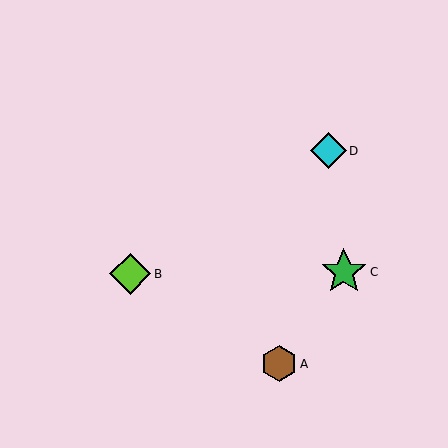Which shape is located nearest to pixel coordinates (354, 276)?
The green star (labeled C) at (344, 272) is nearest to that location.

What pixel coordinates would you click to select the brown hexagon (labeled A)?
Click at (279, 364) to select the brown hexagon A.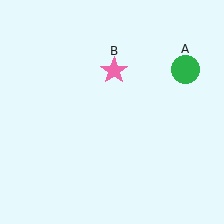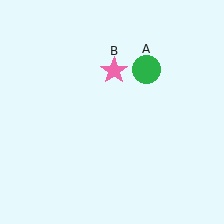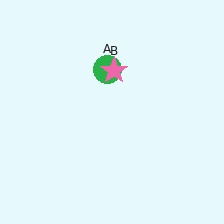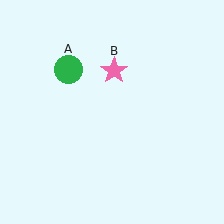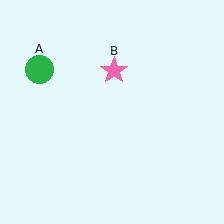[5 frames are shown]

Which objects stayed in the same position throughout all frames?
Pink star (object B) remained stationary.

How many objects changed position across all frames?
1 object changed position: green circle (object A).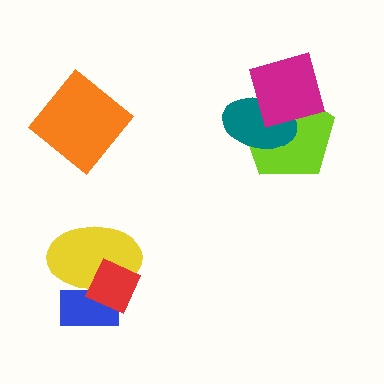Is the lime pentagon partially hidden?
Yes, it is partially covered by another shape.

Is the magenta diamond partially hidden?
No, no other shape covers it.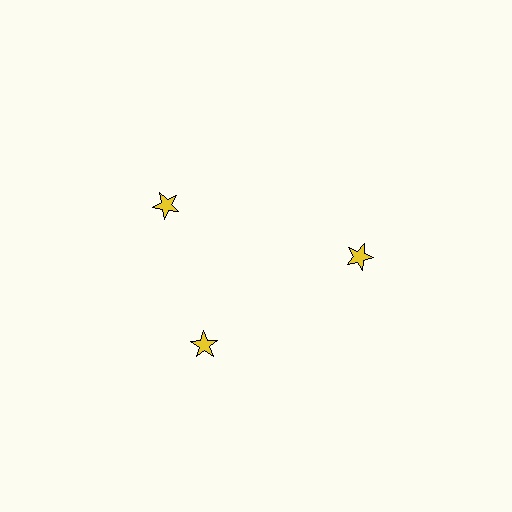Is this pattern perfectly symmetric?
No. The 3 yellow stars are arranged in a ring, but one element near the 11 o'clock position is rotated out of alignment along the ring, breaking the 3-fold rotational symmetry.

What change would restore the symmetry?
The symmetry would be restored by rotating it back into even spacing with its neighbors so that all 3 stars sit at equal angles and equal distance from the center.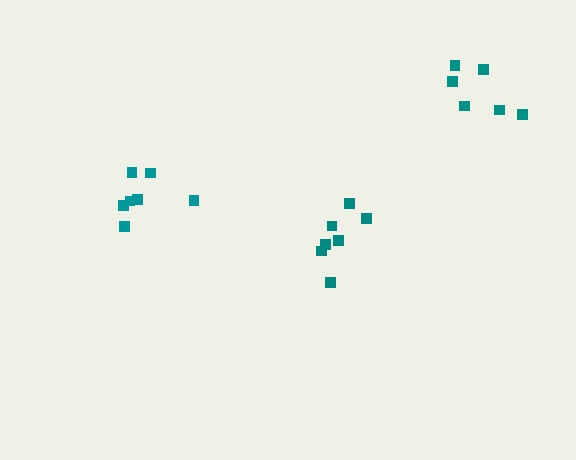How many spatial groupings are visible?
There are 3 spatial groupings.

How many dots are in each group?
Group 1: 7 dots, Group 2: 6 dots, Group 3: 7 dots (20 total).